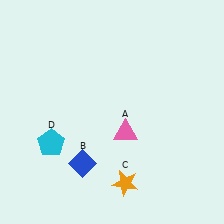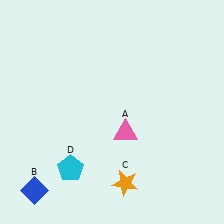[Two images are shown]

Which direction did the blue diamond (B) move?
The blue diamond (B) moved left.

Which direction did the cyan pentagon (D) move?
The cyan pentagon (D) moved down.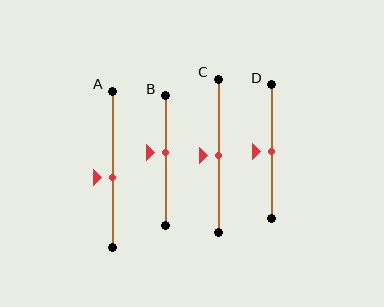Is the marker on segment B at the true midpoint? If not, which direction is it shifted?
No, the marker on segment B is shifted upward by about 7% of the segment length.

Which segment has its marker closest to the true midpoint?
Segment C has its marker closest to the true midpoint.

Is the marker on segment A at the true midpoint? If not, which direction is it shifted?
No, the marker on segment A is shifted downward by about 5% of the segment length.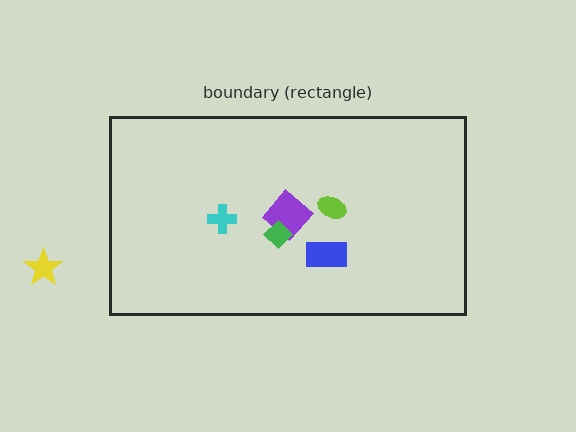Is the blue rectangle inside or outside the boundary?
Inside.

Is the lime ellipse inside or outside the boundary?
Inside.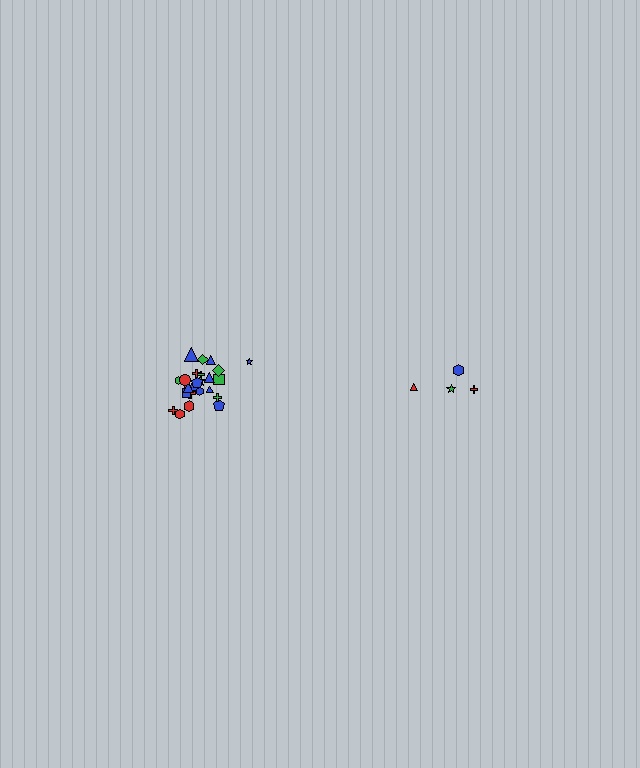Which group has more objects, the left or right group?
The left group.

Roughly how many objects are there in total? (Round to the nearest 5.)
Roughly 30 objects in total.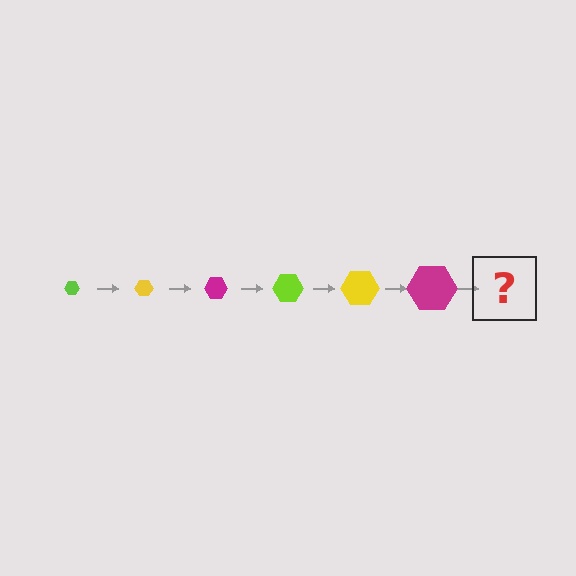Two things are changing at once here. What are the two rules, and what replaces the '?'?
The two rules are that the hexagon grows larger each step and the color cycles through lime, yellow, and magenta. The '?' should be a lime hexagon, larger than the previous one.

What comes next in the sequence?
The next element should be a lime hexagon, larger than the previous one.